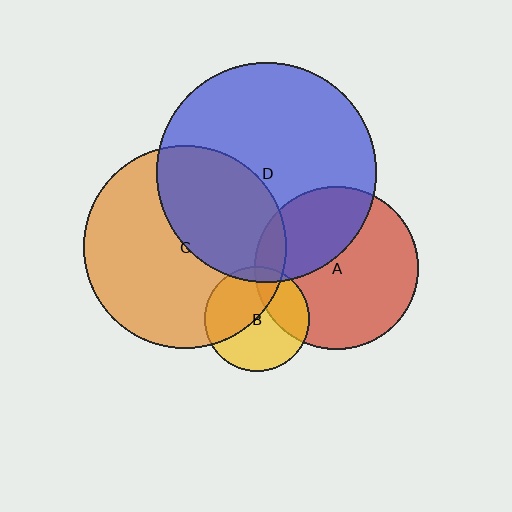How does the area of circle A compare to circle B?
Approximately 2.4 times.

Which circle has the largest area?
Circle D (blue).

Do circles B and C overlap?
Yes.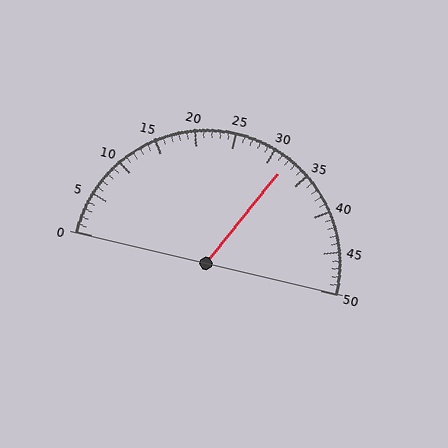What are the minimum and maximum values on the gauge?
The gauge ranges from 0 to 50.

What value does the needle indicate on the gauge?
The needle indicates approximately 32.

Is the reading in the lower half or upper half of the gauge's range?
The reading is in the upper half of the range (0 to 50).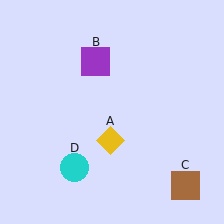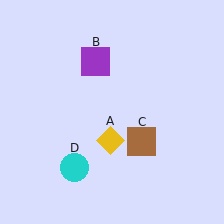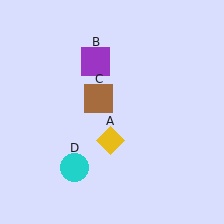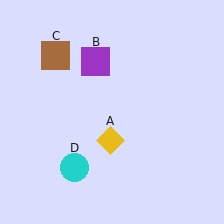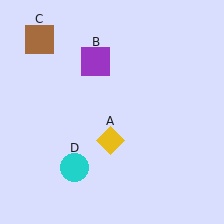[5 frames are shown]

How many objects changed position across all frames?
1 object changed position: brown square (object C).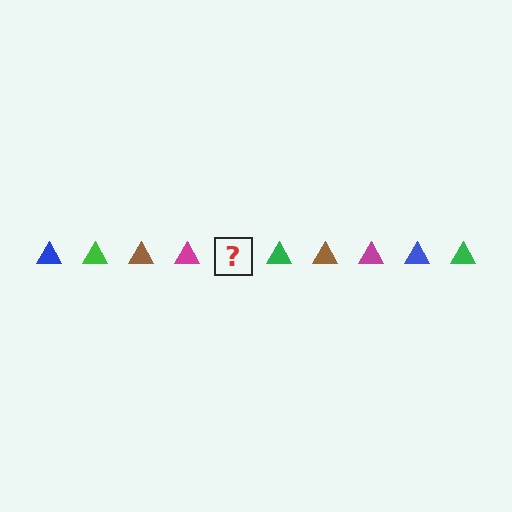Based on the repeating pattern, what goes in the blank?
The blank should be a blue triangle.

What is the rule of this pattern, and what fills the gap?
The rule is that the pattern cycles through blue, green, brown, magenta triangles. The gap should be filled with a blue triangle.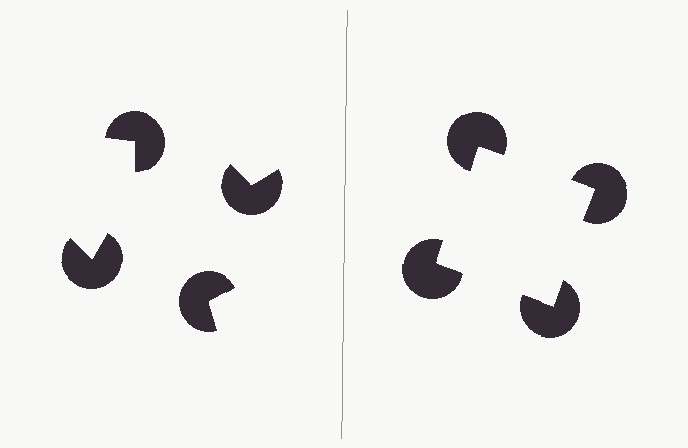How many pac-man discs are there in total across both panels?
8 — 4 on each side.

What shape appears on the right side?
An illusory square.